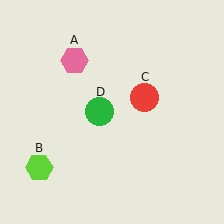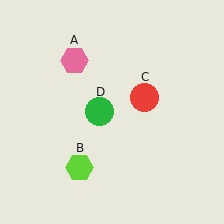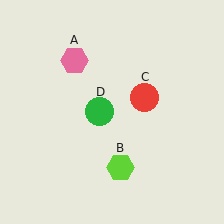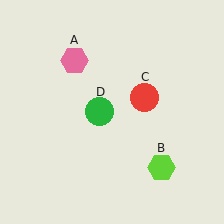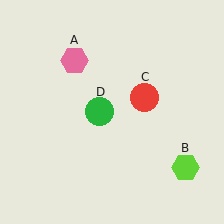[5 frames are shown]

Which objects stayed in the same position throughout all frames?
Pink hexagon (object A) and red circle (object C) and green circle (object D) remained stationary.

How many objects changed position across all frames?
1 object changed position: lime hexagon (object B).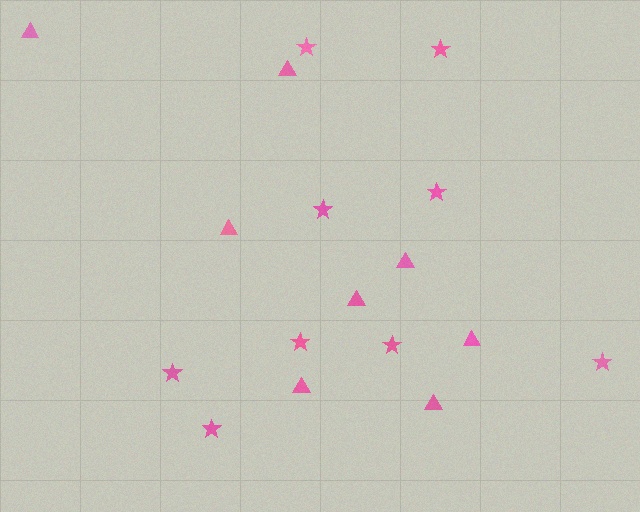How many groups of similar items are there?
There are 2 groups: one group of stars (9) and one group of triangles (8).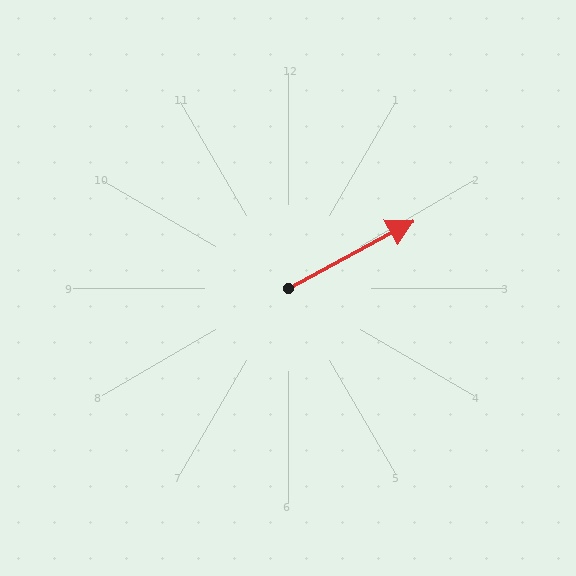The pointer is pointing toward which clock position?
Roughly 2 o'clock.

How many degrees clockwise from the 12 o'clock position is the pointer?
Approximately 62 degrees.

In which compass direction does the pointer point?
Northeast.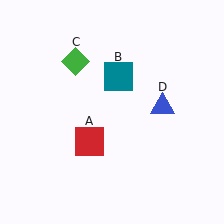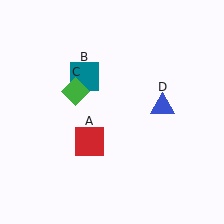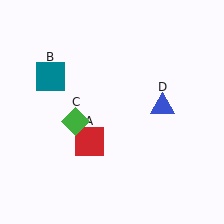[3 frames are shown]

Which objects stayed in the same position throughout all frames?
Red square (object A) and blue triangle (object D) remained stationary.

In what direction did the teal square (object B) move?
The teal square (object B) moved left.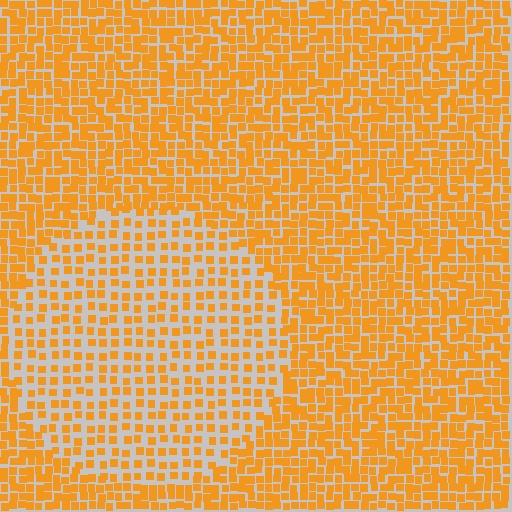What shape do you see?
I see a circle.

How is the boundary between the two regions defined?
The boundary is defined by a change in element density (approximately 1.9x ratio). All elements are the same color, size, and shape.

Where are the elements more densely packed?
The elements are more densely packed outside the circle boundary.